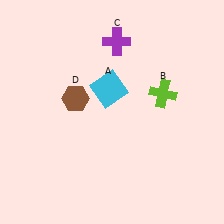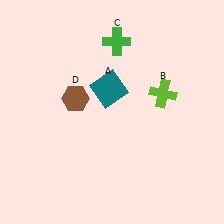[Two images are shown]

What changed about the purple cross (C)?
In Image 1, C is purple. In Image 2, it changed to green.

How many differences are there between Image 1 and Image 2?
There are 2 differences between the two images.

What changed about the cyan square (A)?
In Image 1, A is cyan. In Image 2, it changed to teal.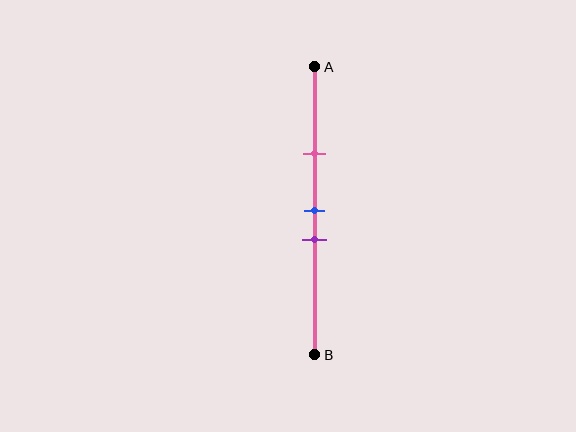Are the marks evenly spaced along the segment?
No, the marks are not evenly spaced.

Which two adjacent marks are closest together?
The blue and purple marks are the closest adjacent pair.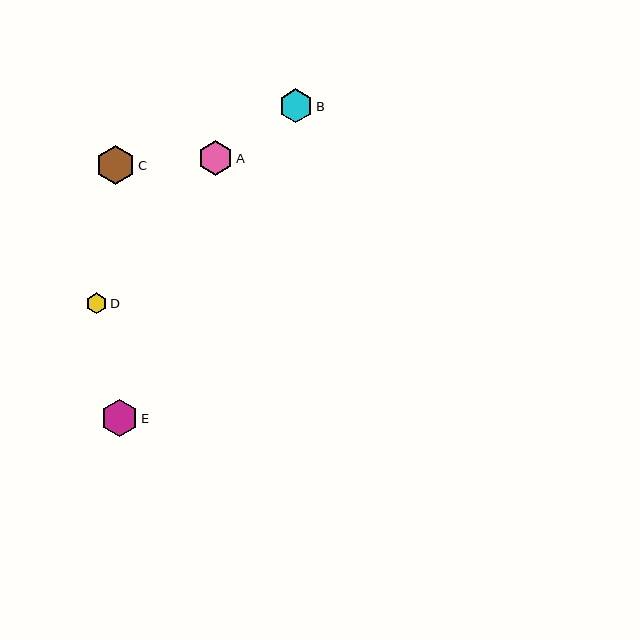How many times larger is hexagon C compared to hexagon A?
Hexagon C is approximately 1.1 times the size of hexagon A.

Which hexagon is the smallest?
Hexagon D is the smallest with a size of approximately 21 pixels.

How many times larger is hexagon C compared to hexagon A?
Hexagon C is approximately 1.1 times the size of hexagon A.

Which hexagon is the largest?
Hexagon C is the largest with a size of approximately 39 pixels.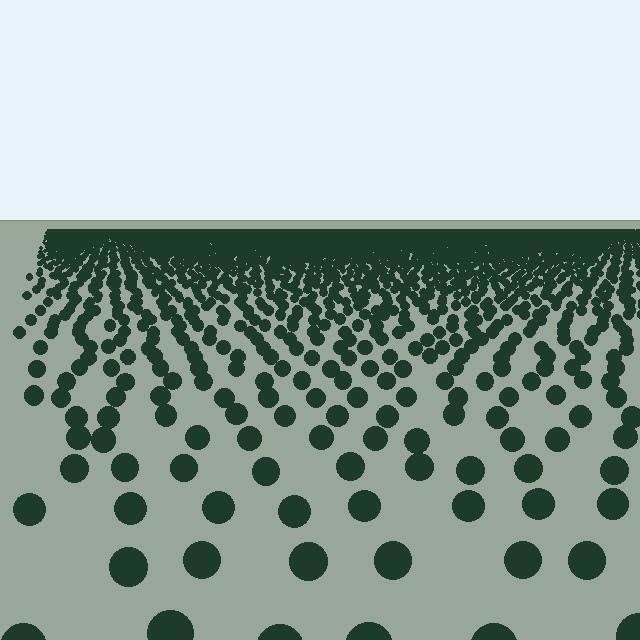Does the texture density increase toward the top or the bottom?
Density increases toward the top.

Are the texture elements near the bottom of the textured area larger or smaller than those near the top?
Larger. Near the bottom, elements are closer to the viewer and appear at a bigger on-screen size.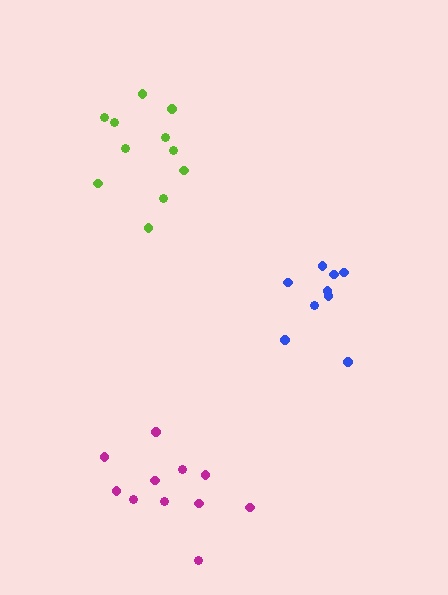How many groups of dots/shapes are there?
There are 3 groups.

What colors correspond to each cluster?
The clusters are colored: magenta, blue, lime.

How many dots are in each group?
Group 1: 11 dots, Group 2: 9 dots, Group 3: 11 dots (31 total).